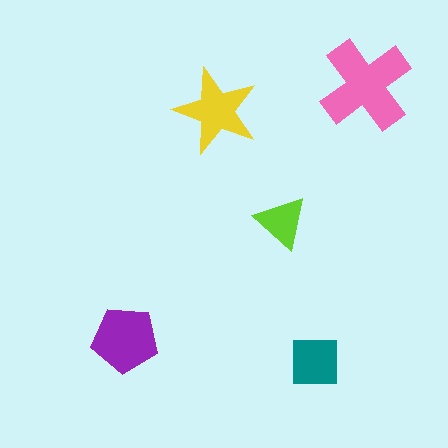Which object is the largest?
The pink cross.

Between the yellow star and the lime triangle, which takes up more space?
The yellow star.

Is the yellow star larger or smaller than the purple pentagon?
Smaller.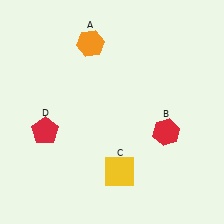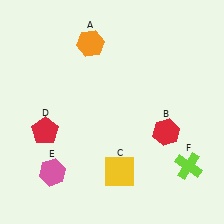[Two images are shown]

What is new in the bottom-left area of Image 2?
A pink hexagon (E) was added in the bottom-left area of Image 2.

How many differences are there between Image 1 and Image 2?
There are 2 differences between the two images.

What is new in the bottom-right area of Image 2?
A lime cross (F) was added in the bottom-right area of Image 2.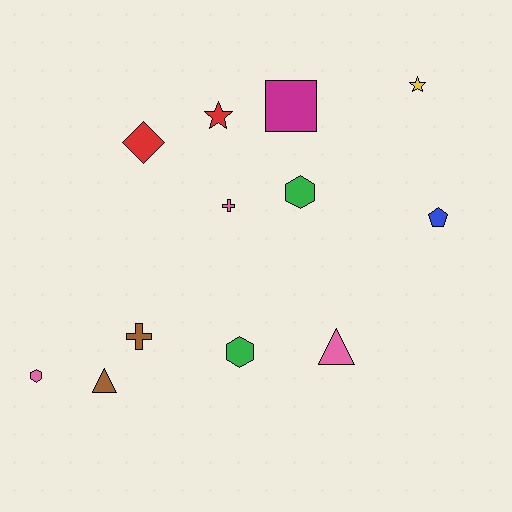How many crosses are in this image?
There are 2 crosses.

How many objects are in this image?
There are 12 objects.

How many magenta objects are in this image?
There is 1 magenta object.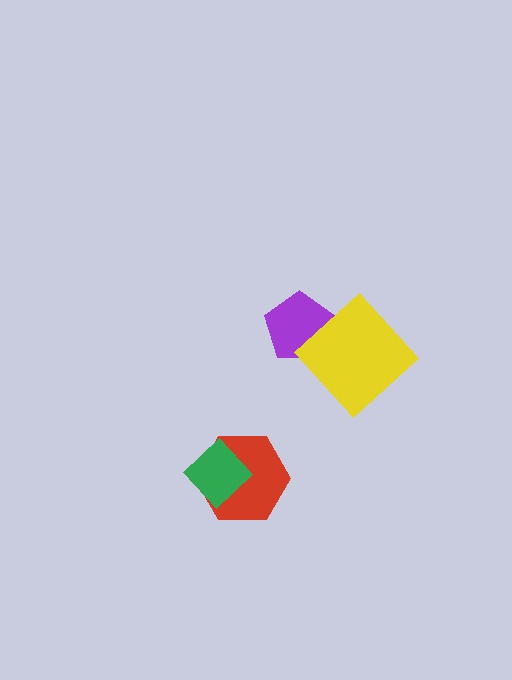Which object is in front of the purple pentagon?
The yellow diamond is in front of the purple pentagon.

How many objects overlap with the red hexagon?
1 object overlaps with the red hexagon.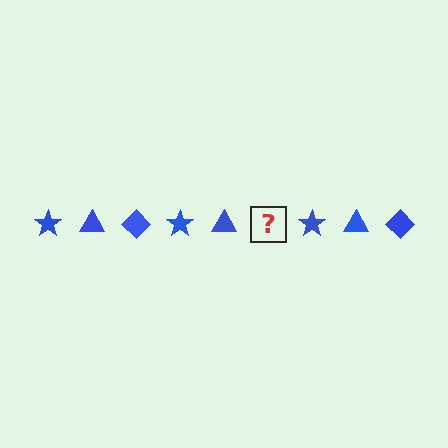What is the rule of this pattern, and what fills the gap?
The rule is that the pattern cycles through star, triangle, diamond shapes in blue. The gap should be filled with a blue diamond.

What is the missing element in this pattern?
The missing element is a blue diamond.